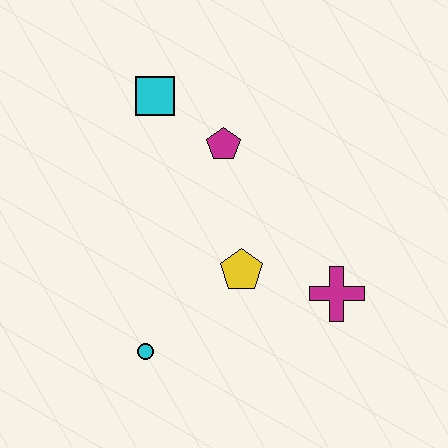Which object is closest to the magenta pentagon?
The cyan square is closest to the magenta pentagon.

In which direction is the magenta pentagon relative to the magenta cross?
The magenta pentagon is above the magenta cross.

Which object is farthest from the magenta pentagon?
The cyan circle is farthest from the magenta pentagon.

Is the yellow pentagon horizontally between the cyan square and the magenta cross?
Yes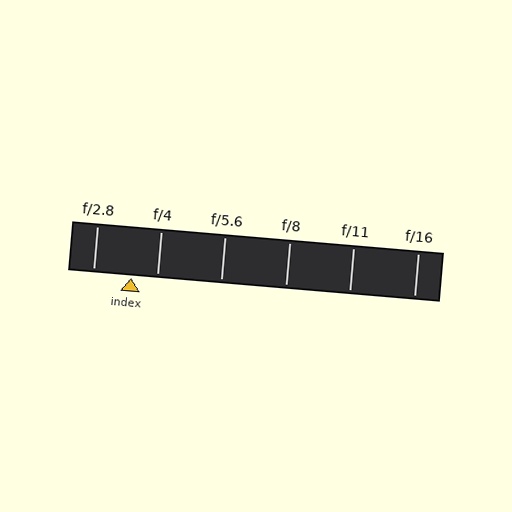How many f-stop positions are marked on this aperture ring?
There are 6 f-stop positions marked.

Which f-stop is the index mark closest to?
The index mark is closest to f/4.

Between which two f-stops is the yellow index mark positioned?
The index mark is between f/2.8 and f/4.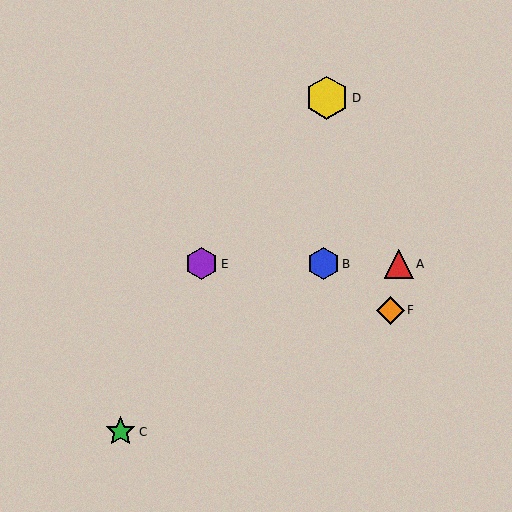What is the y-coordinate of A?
Object A is at y≈264.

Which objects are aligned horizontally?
Objects A, B, E are aligned horizontally.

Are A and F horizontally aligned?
No, A is at y≈264 and F is at y≈310.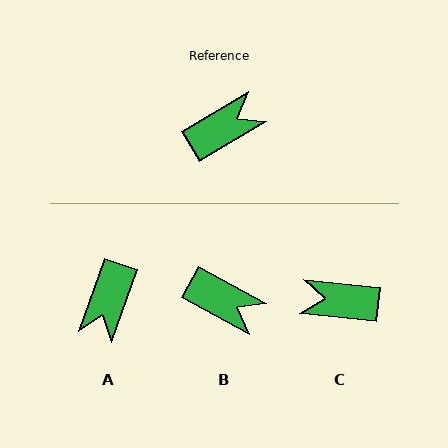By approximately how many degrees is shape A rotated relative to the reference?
Approximately 140 degrees clockwise.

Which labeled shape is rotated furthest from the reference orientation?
C, about 143 degrees away.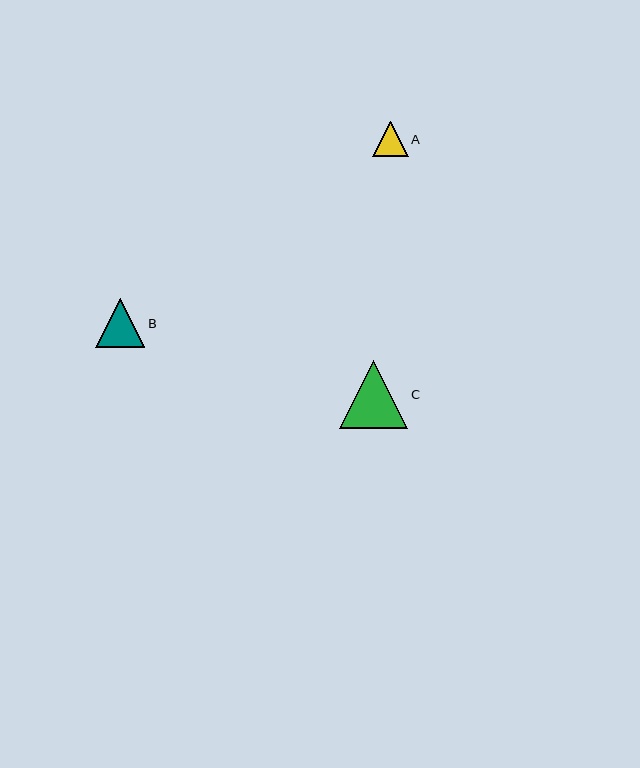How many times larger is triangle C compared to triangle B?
Triangle C is approximately 1.4 times the size of triangle B.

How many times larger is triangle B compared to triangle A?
Triangle B is approximately 1.4 times the size of triangle A.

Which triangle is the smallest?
Triangle A is the smallest with a size of approximately 36 pixels.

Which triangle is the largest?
Triangle C is the largest with a size of approximately 68 pixels.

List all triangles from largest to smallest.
From largest to smallest: C, B, A.